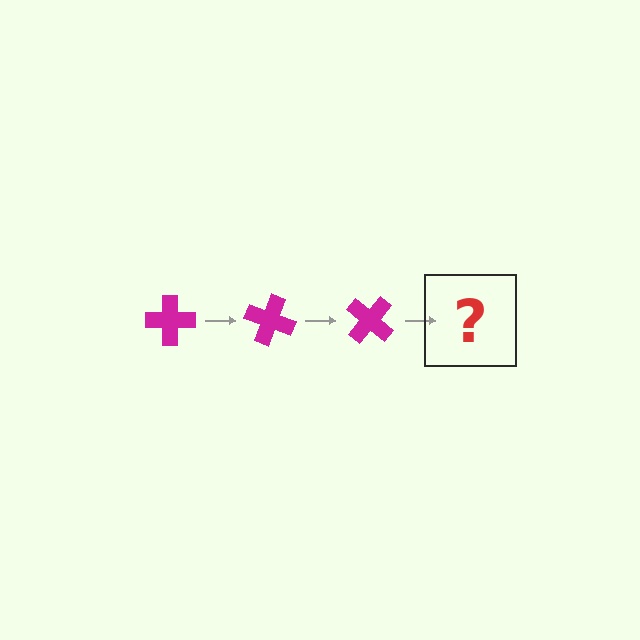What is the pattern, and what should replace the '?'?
The pattern is that the cross rotates 20 degrees each step. The '?' should be a magenta cross rotated 60 degrees.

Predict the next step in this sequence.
The next step is a magenta cross rotated 60 degrees.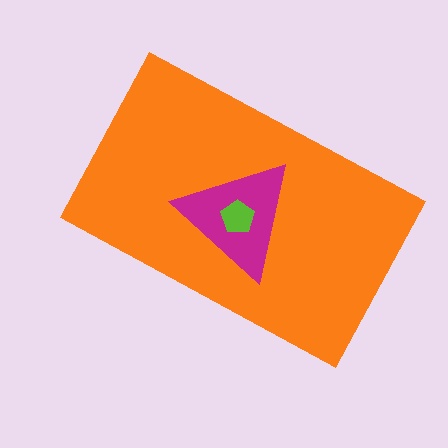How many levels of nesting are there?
3.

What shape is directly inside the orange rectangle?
The magenta triangle.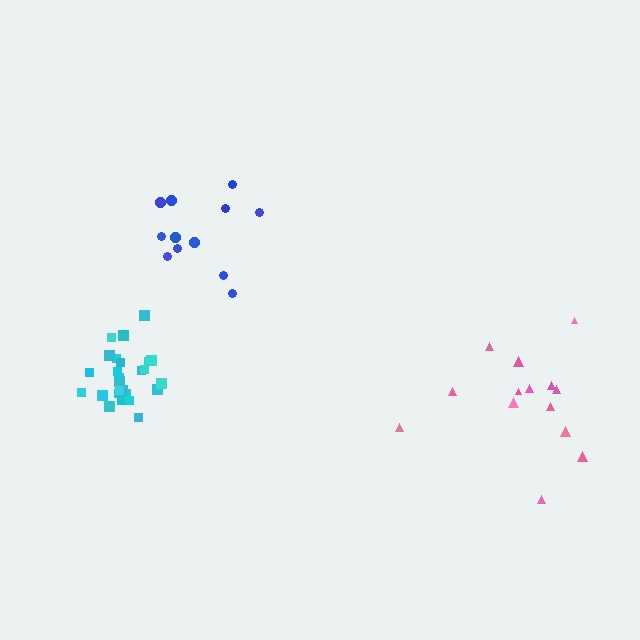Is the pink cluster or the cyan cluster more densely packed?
Cyan.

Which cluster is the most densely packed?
Cyan.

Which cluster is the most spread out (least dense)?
Pink.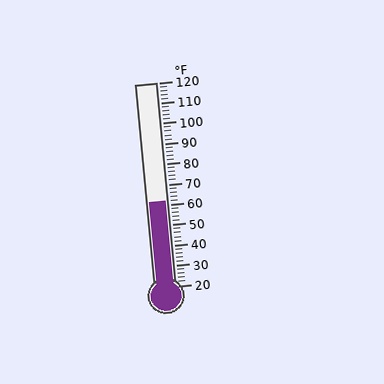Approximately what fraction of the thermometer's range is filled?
The thermometer is filled to approximately 40% of its range.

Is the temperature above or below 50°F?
The temperature is above 50°F.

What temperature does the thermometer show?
The thermometer shows approximately 62°F.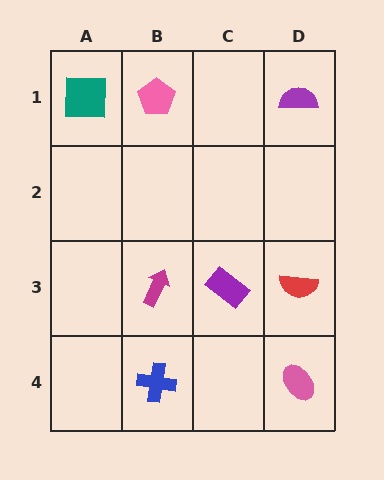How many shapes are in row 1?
3 shapes.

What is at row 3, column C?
A purple rectangle.